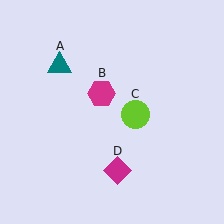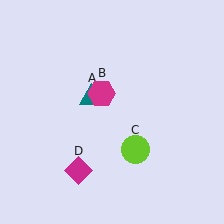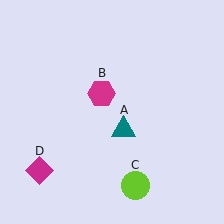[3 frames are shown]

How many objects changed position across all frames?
3 objects changed position: teal triangle (object A), lime circle (object C), magenta diamond (object D).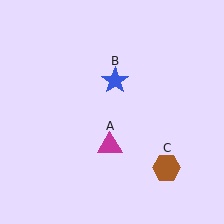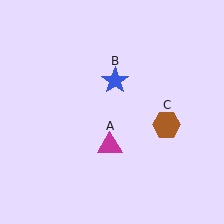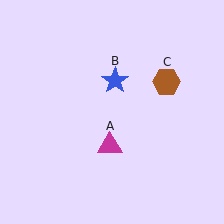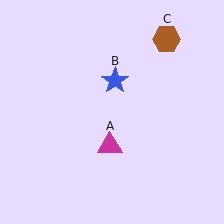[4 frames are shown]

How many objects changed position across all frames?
1 object changed position: brown hexagon (object C).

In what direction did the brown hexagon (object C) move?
The brown hexagon (object C) moved up.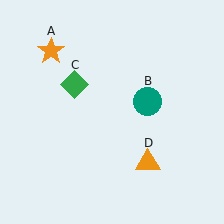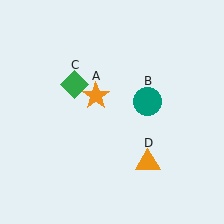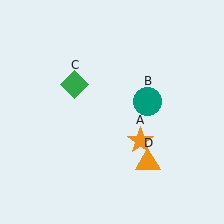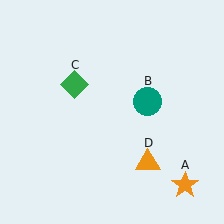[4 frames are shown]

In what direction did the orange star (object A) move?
The orange star (object A) moved down and to the right.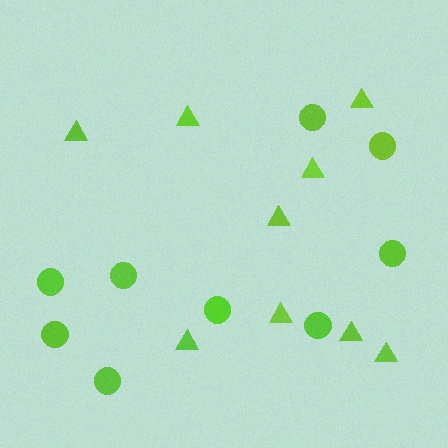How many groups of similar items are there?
There are 2 groups: one group of circles (9) and one group of triangles (9).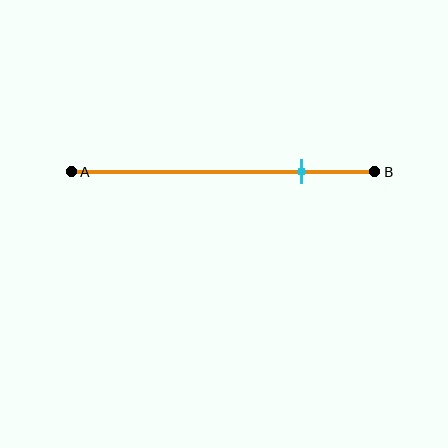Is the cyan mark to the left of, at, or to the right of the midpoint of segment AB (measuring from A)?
The cyan mark is to the right of the midpoint of segment AB.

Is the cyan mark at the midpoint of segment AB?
No, the mark is at about 75% from A, not at the 50% midpoint.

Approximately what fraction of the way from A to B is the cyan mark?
The cyan mark is approximately 75% of the way from A to B.